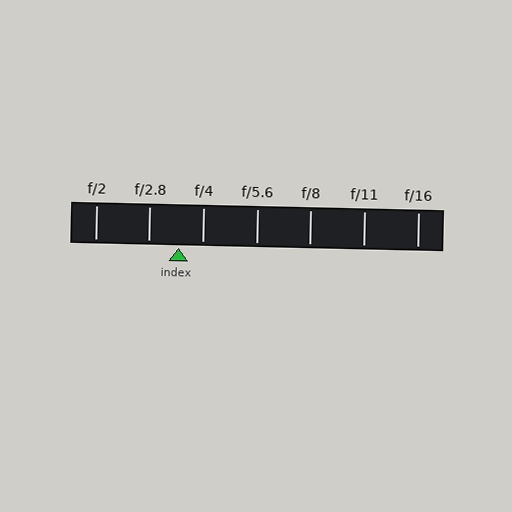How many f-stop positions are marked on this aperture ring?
There are 7 f-stop positions marked.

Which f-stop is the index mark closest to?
The index mark is closest to f/4.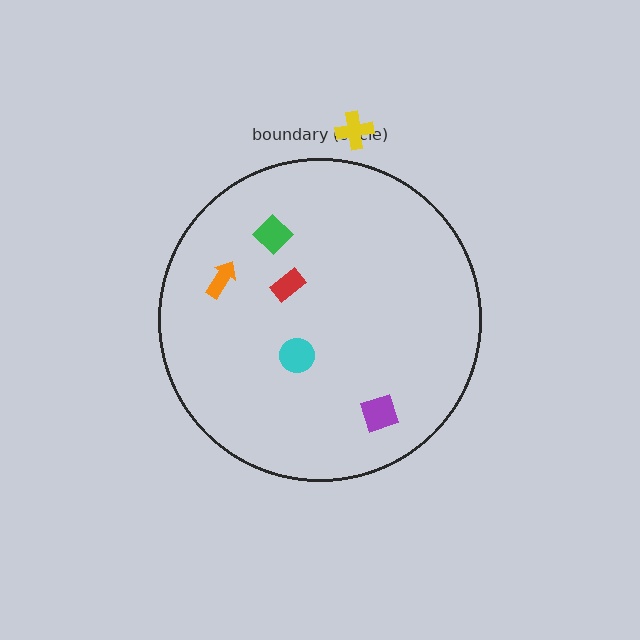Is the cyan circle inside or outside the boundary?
Inside.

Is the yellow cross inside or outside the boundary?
Outside.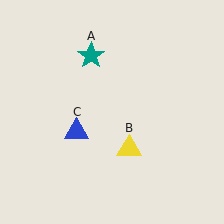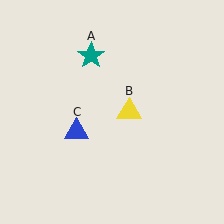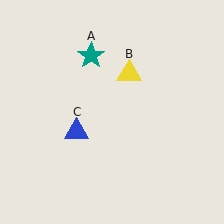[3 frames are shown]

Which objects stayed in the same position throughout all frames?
Teal star (object A) and blue triangle (object C) remained stationary.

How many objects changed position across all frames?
1 object changed position: yellow triangle (object B).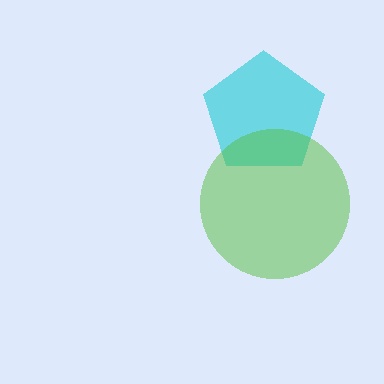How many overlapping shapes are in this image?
There are 2 overlapping shapes in the image.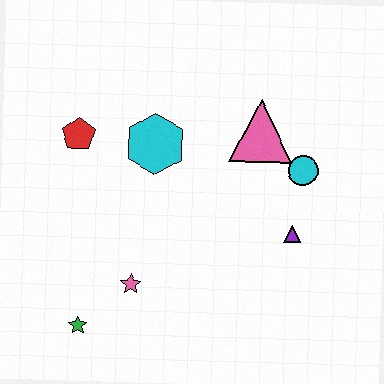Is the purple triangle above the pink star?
Yes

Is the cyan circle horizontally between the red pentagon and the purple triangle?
No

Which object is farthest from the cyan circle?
The green star is farthest from the cyan circle.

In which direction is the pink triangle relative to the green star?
The pink triangle is above the green star.